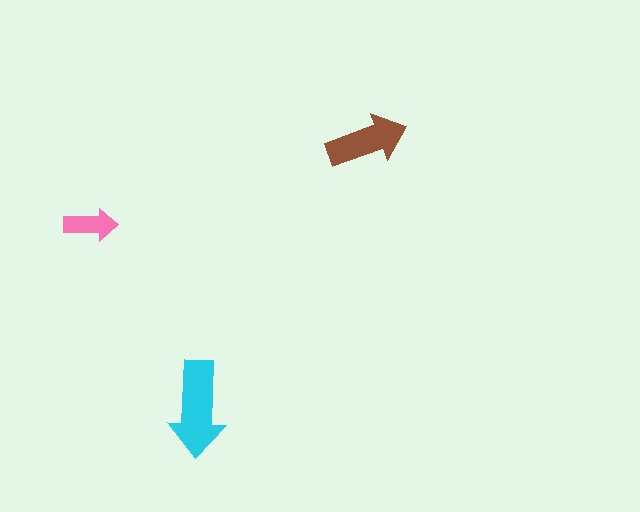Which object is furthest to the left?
The pink arrow is leftmost.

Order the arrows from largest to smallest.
the cyan one, the brown one, the pink one.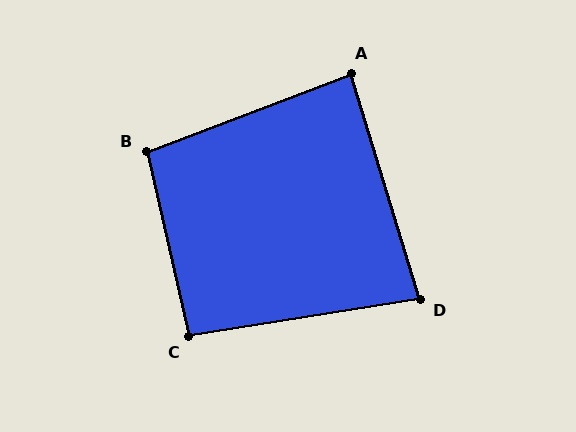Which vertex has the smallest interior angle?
D, at approximately 82 degrees.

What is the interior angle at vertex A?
Approximately 86 degrees (approximately right).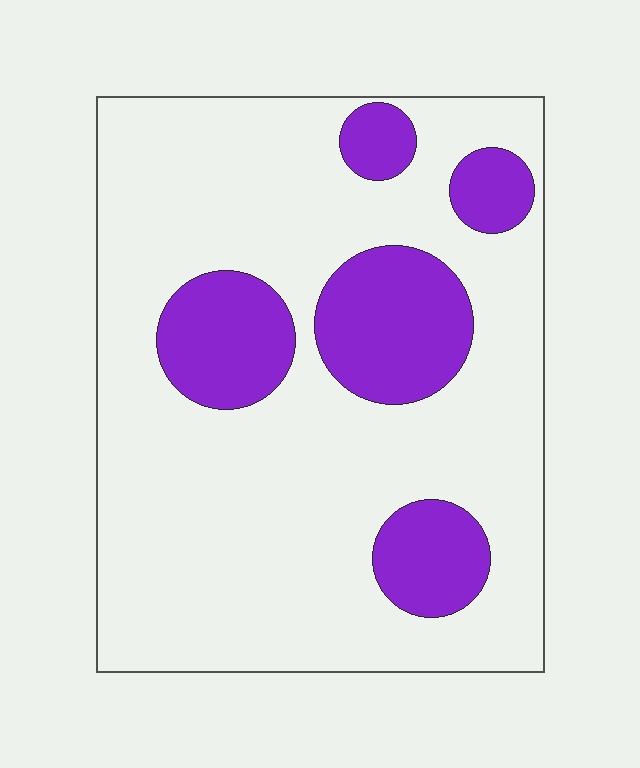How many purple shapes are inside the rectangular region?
5.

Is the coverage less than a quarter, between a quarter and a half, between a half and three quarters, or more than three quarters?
Less than a quarter.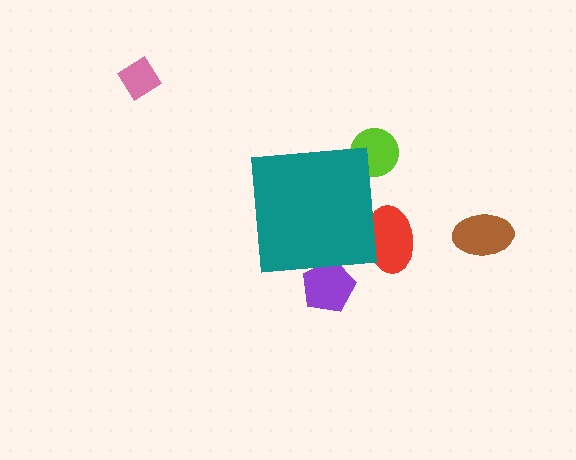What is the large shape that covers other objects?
A teal square.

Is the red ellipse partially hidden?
Yes, the red ellipse is partially hidden behind the teal square.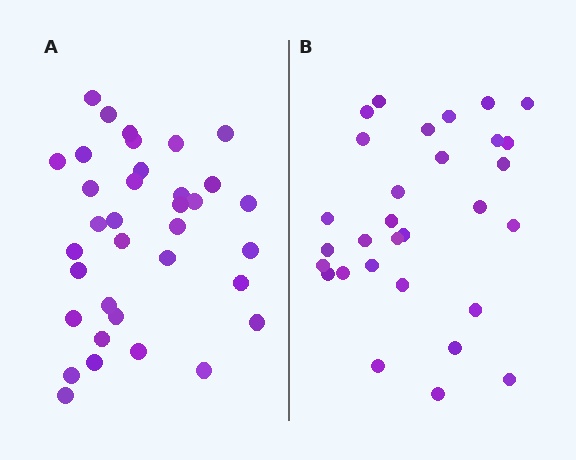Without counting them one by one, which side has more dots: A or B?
Region A (the left region) has more dots.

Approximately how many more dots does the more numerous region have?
Region A has about 5 more dots than region B.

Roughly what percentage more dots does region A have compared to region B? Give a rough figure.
About 15% more.